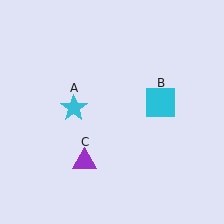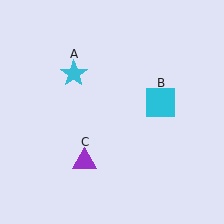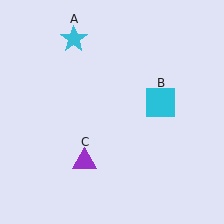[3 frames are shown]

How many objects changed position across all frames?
1 object changed position: cyan star (object A).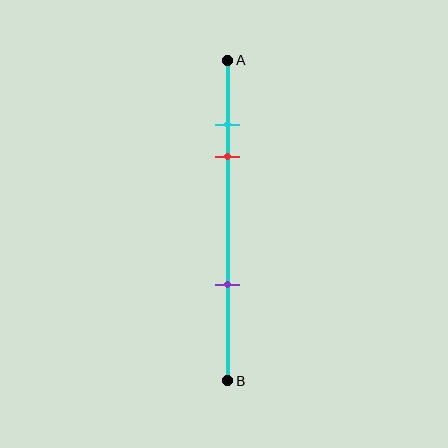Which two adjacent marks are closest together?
The cyan and red marks are the closest adjacent pair.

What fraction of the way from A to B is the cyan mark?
The cyan mark is approximately 20% (0.2) of the way from A to B.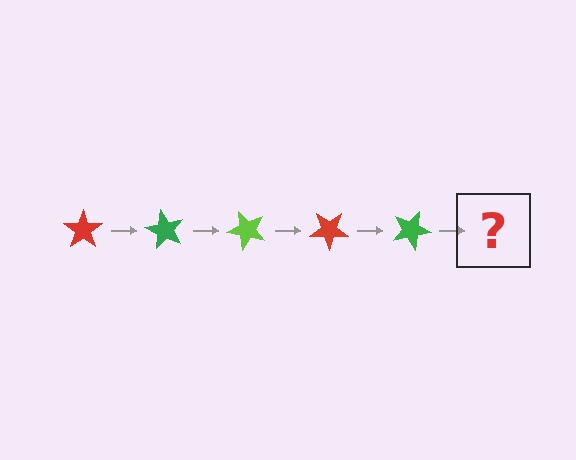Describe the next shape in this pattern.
It should be a lime star, rotated 300 degrees from the start.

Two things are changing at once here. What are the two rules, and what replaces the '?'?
The two rules are that it rotates 60 degrees each step and the color cycles through red, green, and lime. The '?' should be a lime star, rotated 300 degrees from the start.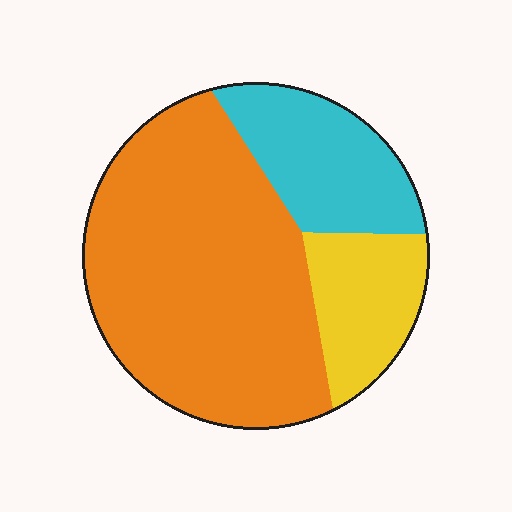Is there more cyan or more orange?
Orange.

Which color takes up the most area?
Orange, at roughly 60%.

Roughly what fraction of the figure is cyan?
Cyan covers around 20% of the figure.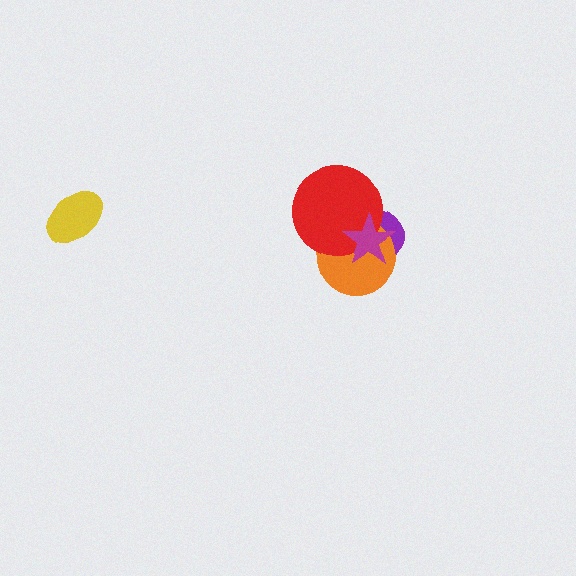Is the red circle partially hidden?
Yes, it is partially covered by another shape.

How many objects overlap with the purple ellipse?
3 objects overlap with the purple ellipse.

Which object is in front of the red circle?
The magenta star is in front of the red circle.